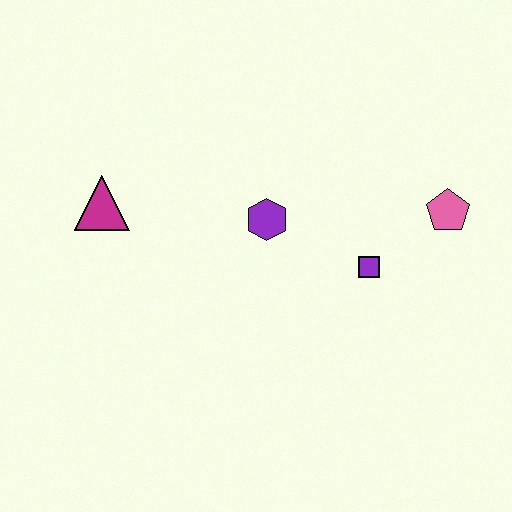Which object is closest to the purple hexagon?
The purple square is closest to the purple hexagon.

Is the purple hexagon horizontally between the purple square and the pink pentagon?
No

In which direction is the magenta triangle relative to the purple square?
The magenta triangle is to the left of the purple square.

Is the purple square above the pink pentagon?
No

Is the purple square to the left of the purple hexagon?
No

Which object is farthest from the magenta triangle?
The pink pentagon is farthest from the magenta triangle.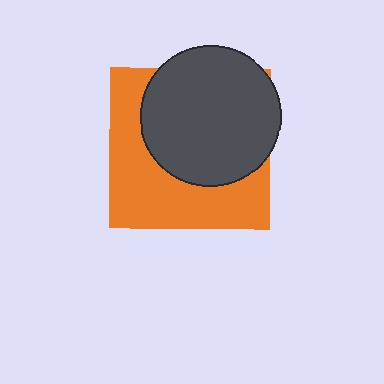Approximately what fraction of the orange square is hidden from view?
Roughly 53% of the orange square is hidden behind the dark gray circle.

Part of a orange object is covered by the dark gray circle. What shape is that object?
It is a square.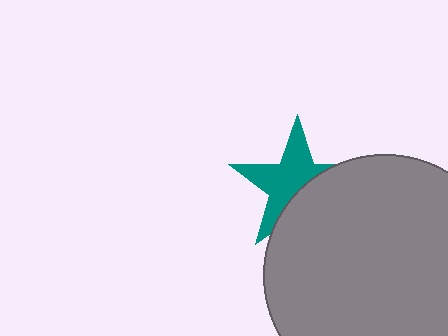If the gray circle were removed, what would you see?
You would see the complete teal star.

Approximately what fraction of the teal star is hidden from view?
Roughly 42% of the teal star is hidden behind the gray circle.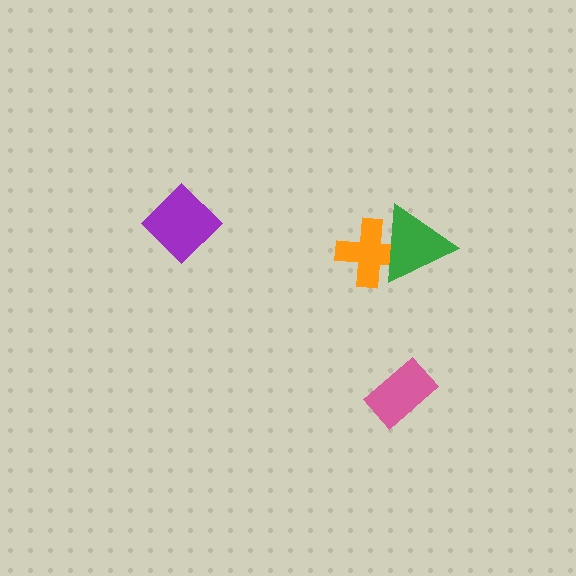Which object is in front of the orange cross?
The green triangle is in front of the orange cross.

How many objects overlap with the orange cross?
1 object overlaps with the orange cross.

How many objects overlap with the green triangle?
1 object overlaps with the green triangle.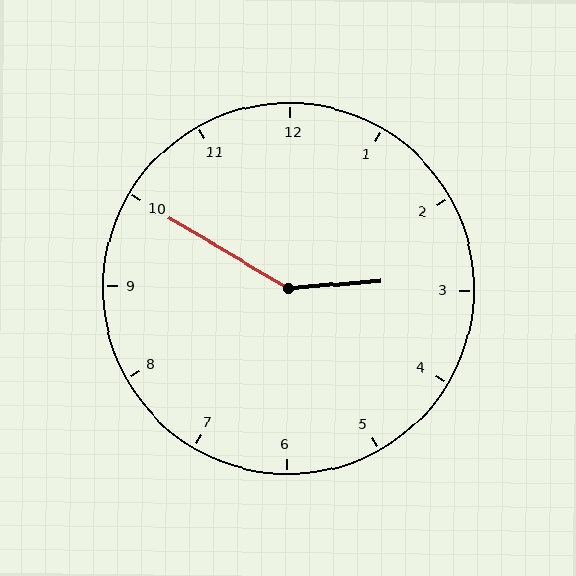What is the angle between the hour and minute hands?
Approximately 145 degrees.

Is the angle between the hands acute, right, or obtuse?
It is obtuse.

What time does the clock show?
2:50.